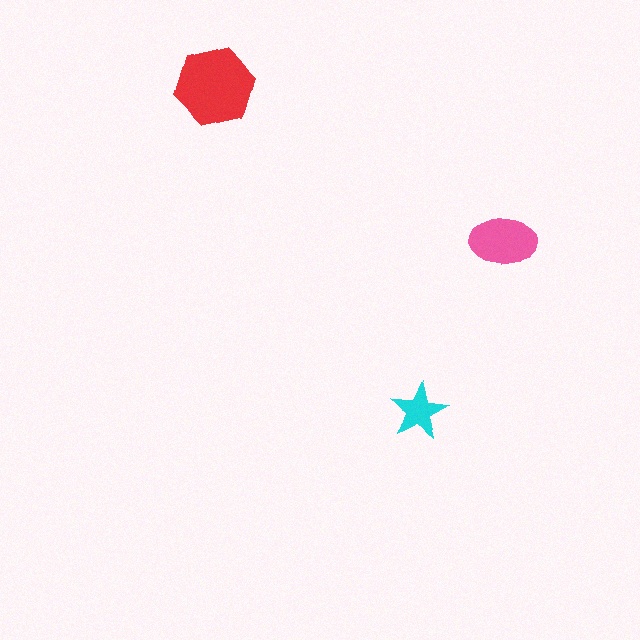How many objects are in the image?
There are 3 objects in the image.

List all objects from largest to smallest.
The red hexagon, the pink ellipse, the cyan star.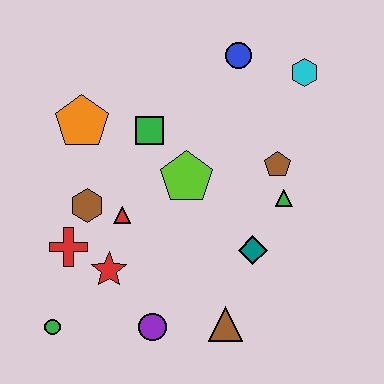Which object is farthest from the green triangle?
The green circle is farthest from the green triangle.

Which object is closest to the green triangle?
The brown pentagon is closest to the green triangle.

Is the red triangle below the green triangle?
Yes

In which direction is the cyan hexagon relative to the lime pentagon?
The cyan hexagon is to the right of the lime pentagon.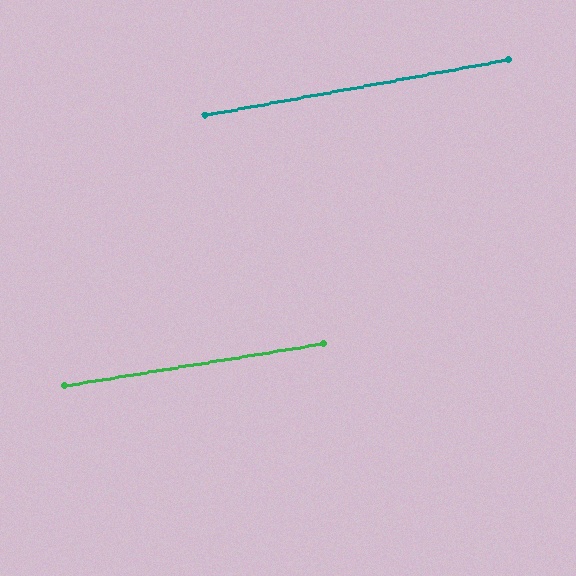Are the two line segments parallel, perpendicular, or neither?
Parallel — their directions differ by only 1.1°.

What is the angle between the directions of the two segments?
Approximately 1 degree.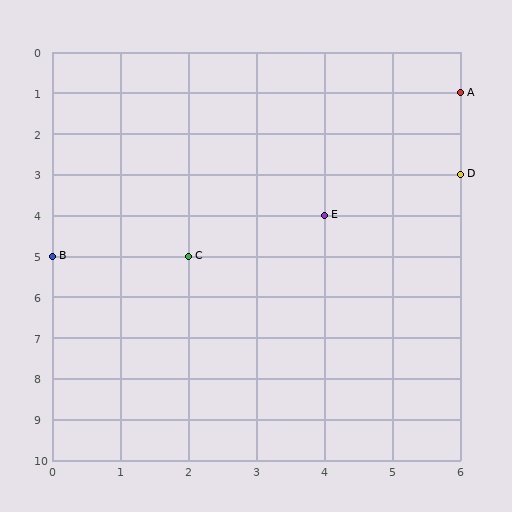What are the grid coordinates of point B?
Point B is at grid coordinates (0, 5).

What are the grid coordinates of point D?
Point D is at grid coordinates (6, 3).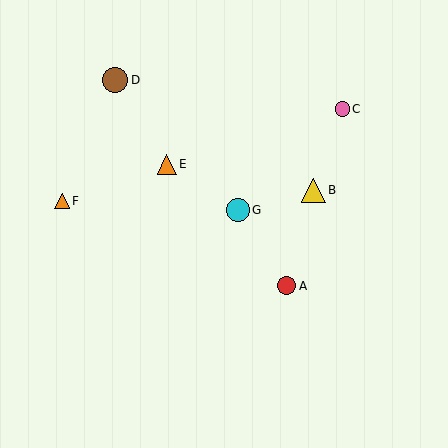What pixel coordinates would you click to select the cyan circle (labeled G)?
Click at (238, 210) to select the cyan circle G.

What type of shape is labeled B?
Shape B is a yellow triangle.